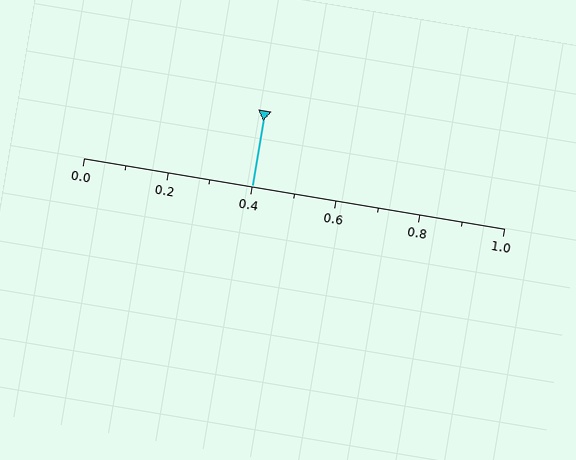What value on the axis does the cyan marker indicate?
The marker indicates approximately 0.4.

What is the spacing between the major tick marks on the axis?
The major ticks are spaced 0.2 apart.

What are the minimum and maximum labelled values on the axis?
The axis runs from 0.0 to 1.0.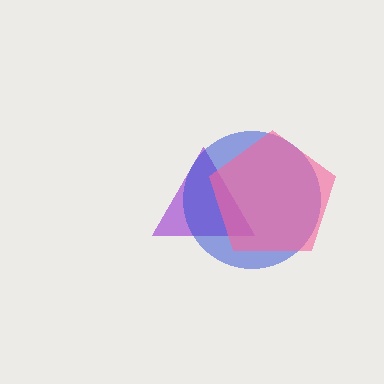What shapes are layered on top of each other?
The layered shapes are: a purple triangle, a blue circle, a pink pentagon.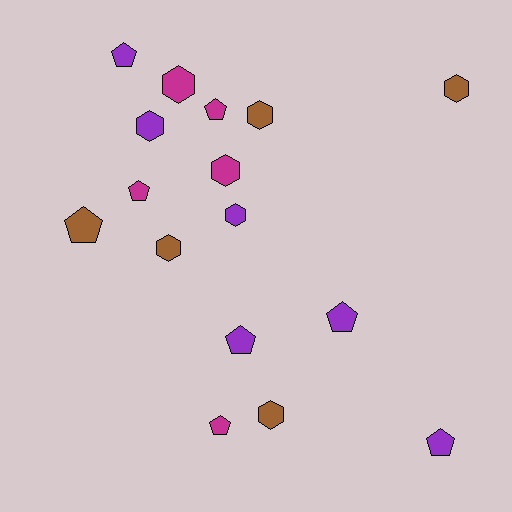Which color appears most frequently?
Purple, with 6 objects.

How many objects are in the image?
There are 16 objects.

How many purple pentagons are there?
There are 4 purple pentagons.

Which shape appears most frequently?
Pentagon, with 8 objects.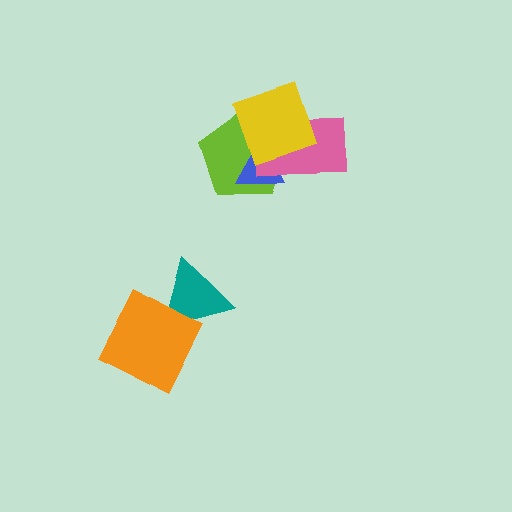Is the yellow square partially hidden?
No, no other shape covers it.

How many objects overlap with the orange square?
1 object overlaps with the orange square.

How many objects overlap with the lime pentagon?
3 objects overlap with the lime pentagon.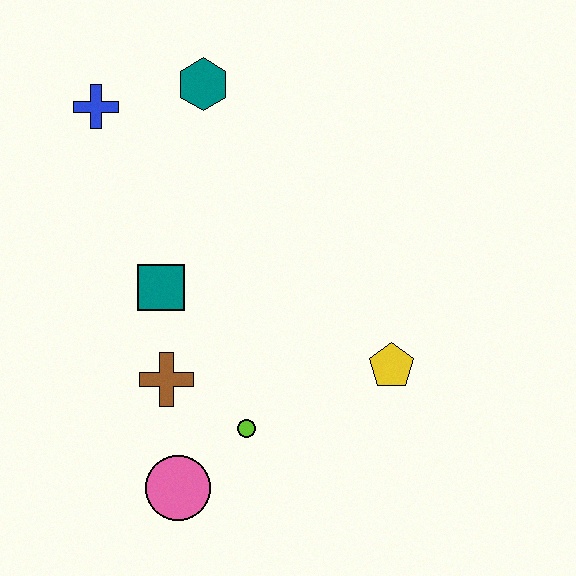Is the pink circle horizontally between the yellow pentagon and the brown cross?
Yes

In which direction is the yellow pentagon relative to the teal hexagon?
The yellow pentagon is below the teal hexagon.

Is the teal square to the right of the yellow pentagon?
No